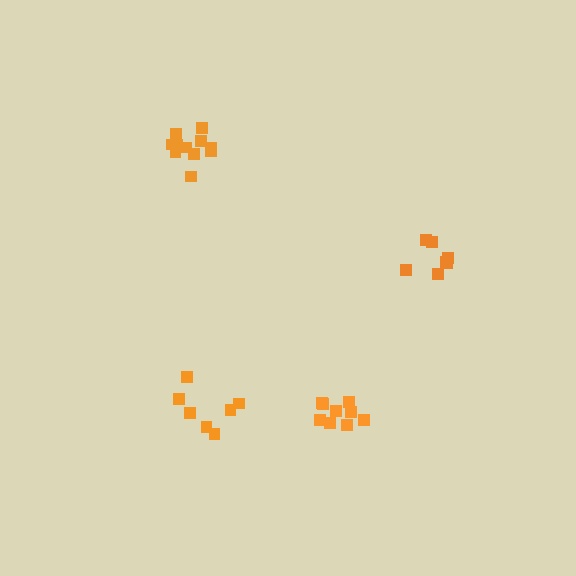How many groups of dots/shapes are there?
There are 4 groups.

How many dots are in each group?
Group 1: 9 dots, Group 2: 7 dots, Group 3: 11 dots, Group 4: 7 dots (34 total).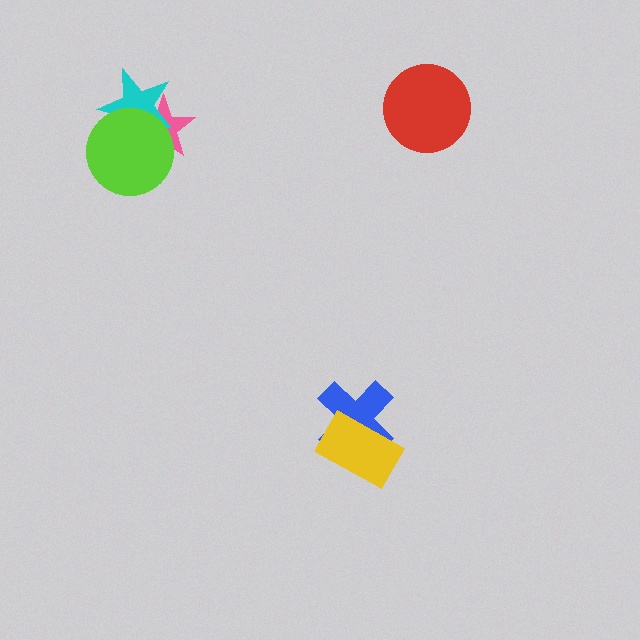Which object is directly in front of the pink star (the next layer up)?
The cyan star is directly in front of the pink star.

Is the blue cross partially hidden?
Yes, it is partially covered by another shape.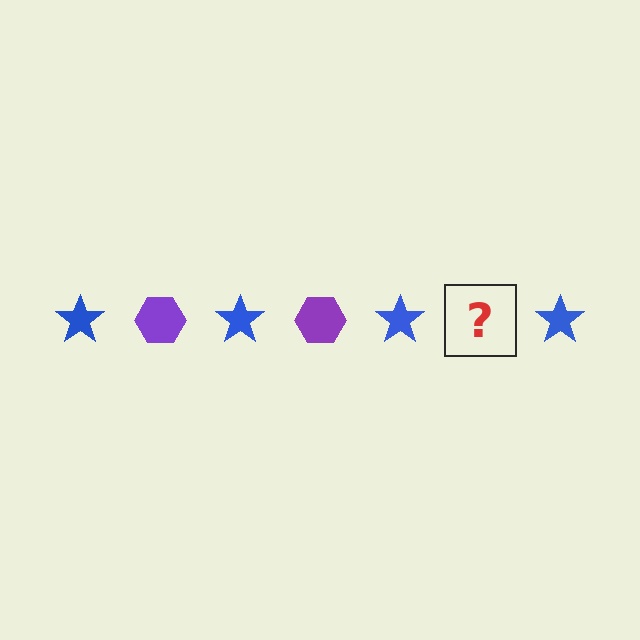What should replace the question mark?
The question mark should be replaced with a purple hexagon.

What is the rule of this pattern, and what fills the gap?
The rule is that the pattern alternates between blue star and purple hexagon. The gap should be filled with a purple hexagon.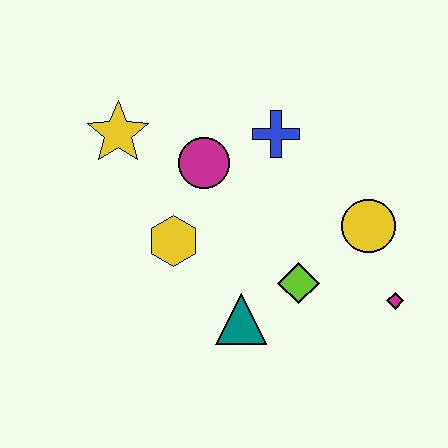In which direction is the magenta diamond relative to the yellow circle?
The magenta diamond is below the yellow circle.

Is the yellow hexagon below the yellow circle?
Yes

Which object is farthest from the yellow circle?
The yellow star is farthest from the yellow circle.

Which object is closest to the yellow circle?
The magenta diamond is closest to the yellow circle.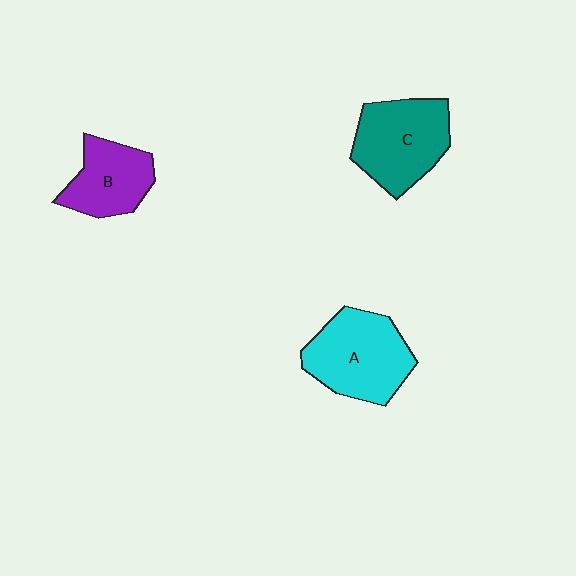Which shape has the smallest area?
Shape B (purple).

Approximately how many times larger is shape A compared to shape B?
Approximately 1.4 times.